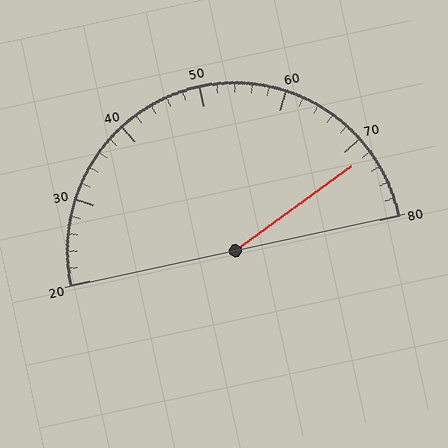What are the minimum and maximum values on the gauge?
The gauge ranges from 20 to 80.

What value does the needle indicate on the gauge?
The needle indicates approximately 72.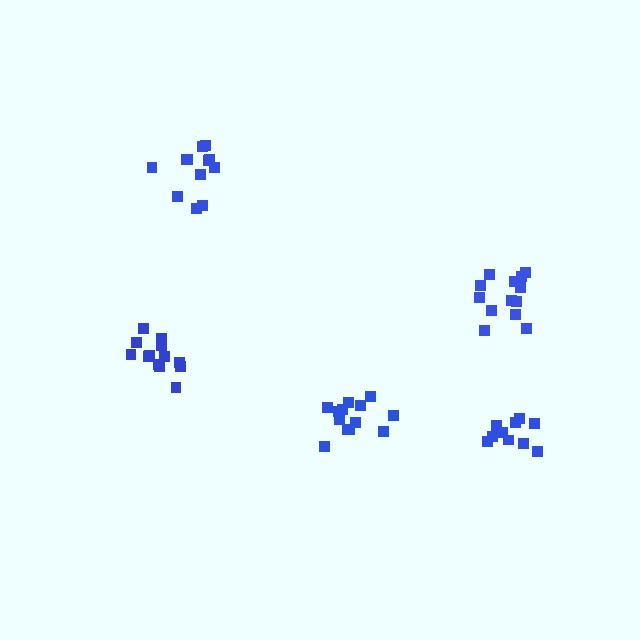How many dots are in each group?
Group 1: 10 dots, Group 2: 13 dots, Group 3: 13 dots, Group 4: 13 dots, Group 5: 12 dots (61 total).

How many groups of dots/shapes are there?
There are 5 groups.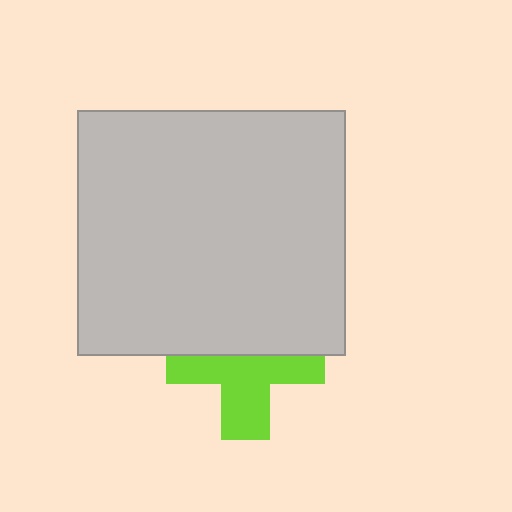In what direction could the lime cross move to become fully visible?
The lime cross could move down. That would shift it out from behind the light gray rectangle entirely.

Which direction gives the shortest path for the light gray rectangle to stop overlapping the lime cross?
Moving up gives the shortest separation.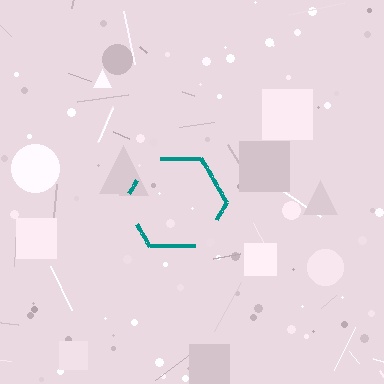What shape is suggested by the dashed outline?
The dashed outline suggests a hexagon.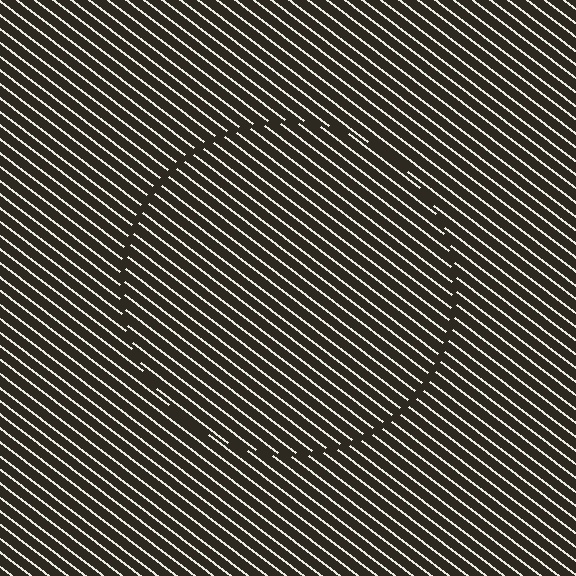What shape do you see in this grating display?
An illusory circle. The interior of the shape contains the same grating, shifted by half a period — the contour is defined by the phase discontinuity where line-ends from the inner and outer gratings abut.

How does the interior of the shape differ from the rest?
The interior of the shape contains the same grating, shifted by half a period — the contour is defined by the phase discontinuity where line-ends from the inner and outer gratings abut.